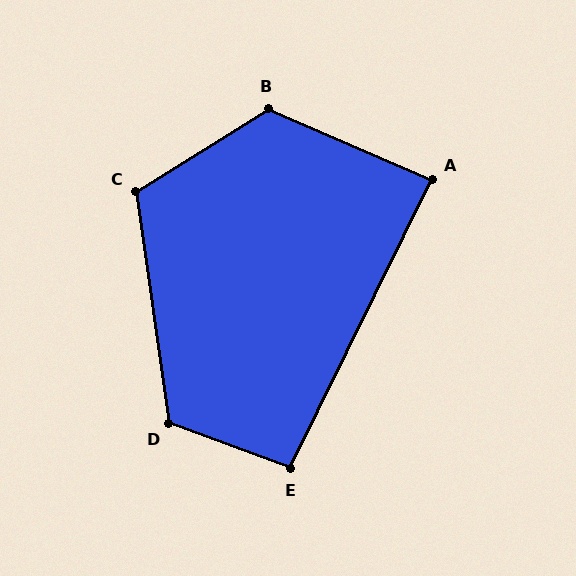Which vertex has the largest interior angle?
B, at approximately 125 degrees.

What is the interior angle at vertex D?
Approximately 118 degrees (obtuse).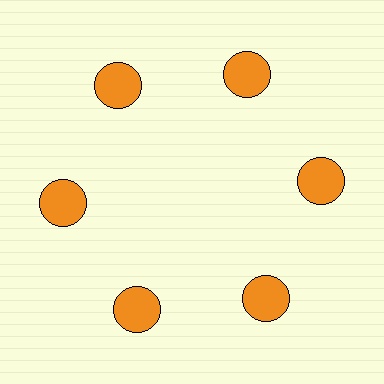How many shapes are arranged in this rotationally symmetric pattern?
There are 6 shapes, arranged in 6 groups of 1.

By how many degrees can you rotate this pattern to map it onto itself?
The pattern maps onto itself every 60 degrees of rotation.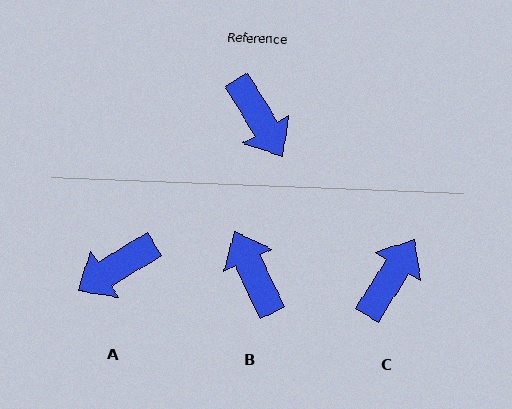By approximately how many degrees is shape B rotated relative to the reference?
Approximately 174 degrees counter-clockwise.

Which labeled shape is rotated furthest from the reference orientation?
B, about 174 degrees away.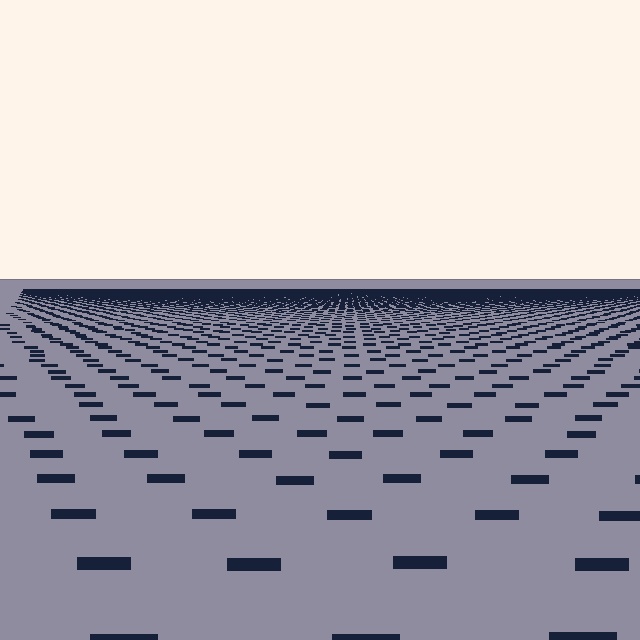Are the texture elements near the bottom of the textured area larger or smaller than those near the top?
Larger. Near the bottom, elements are closer to the viewer and appear at a bigger on-screen size.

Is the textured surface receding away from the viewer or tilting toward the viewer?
The surface is receding away from the viewer. Texture elements get smaller and denser toward the top.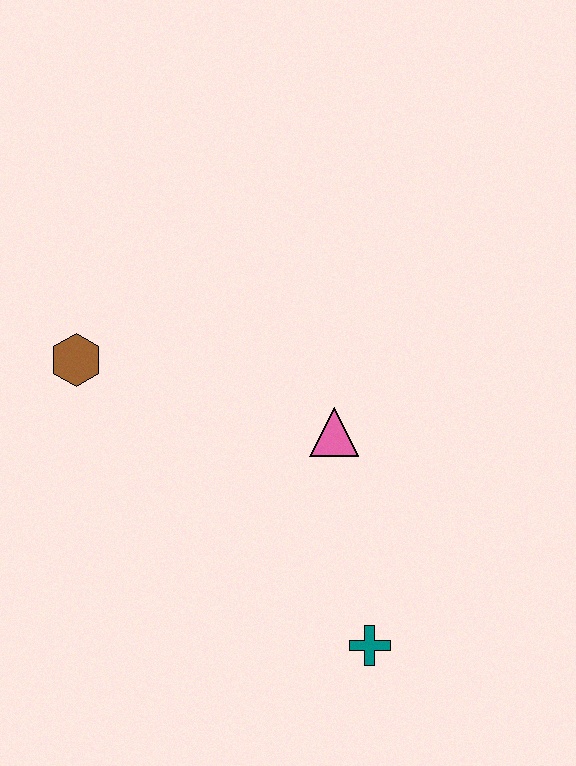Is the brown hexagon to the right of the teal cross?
No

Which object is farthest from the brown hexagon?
The teal cross is farthest from the brown hexagon.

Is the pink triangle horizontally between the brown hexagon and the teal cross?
Yes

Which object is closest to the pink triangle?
The teal cross is closest to the pink triangle.